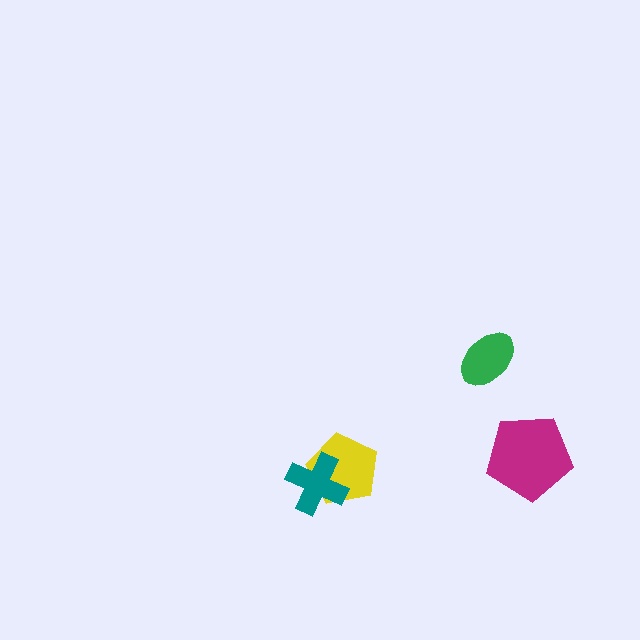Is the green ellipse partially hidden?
No, no other shape covers it.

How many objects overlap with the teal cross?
1 object overlaps with the teal cross.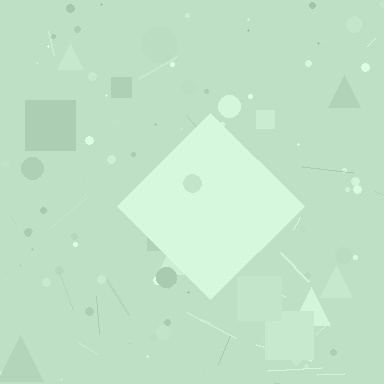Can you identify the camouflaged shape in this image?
The camouflaged shape is a diamond.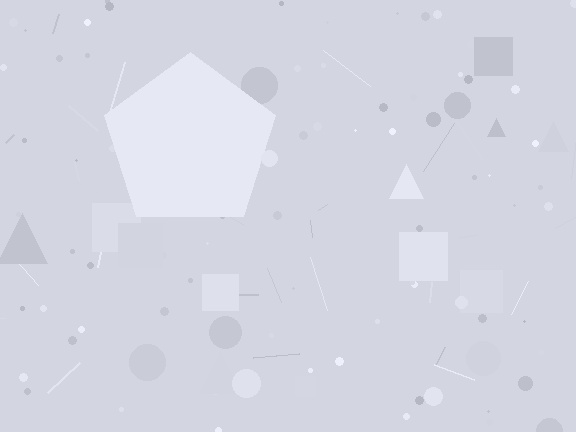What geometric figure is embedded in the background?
A pentagon is embedded in the background.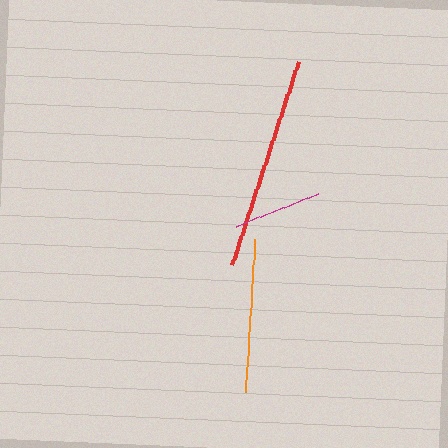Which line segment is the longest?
The red line is the longest at approximately 214 pixels.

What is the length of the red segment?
The red segment is approximately 214 pixels long.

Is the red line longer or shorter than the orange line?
The red line is longer than the orange line.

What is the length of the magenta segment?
The magenta segment is approximately 88 pixels long.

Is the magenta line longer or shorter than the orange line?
The orange line is longer than the magenta line.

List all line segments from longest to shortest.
From longest to shortest: red, orange, magenta.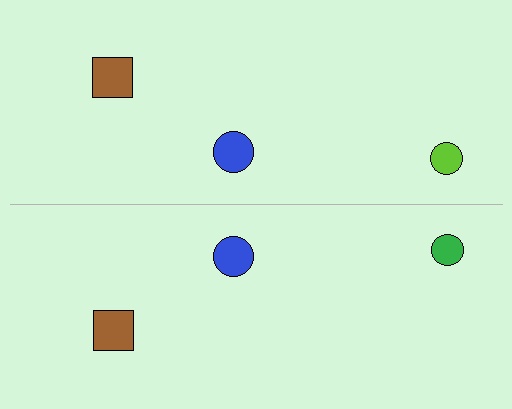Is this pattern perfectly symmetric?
No, the pattern is not perfectly symmetric. The green circle on the bottom side breaks the symmetry — its mirror counterpart is lime.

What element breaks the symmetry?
The green circle on the bottom side breaks the symmetry — its mirror counterpart is lime.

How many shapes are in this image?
There are 6 shapes in this image.